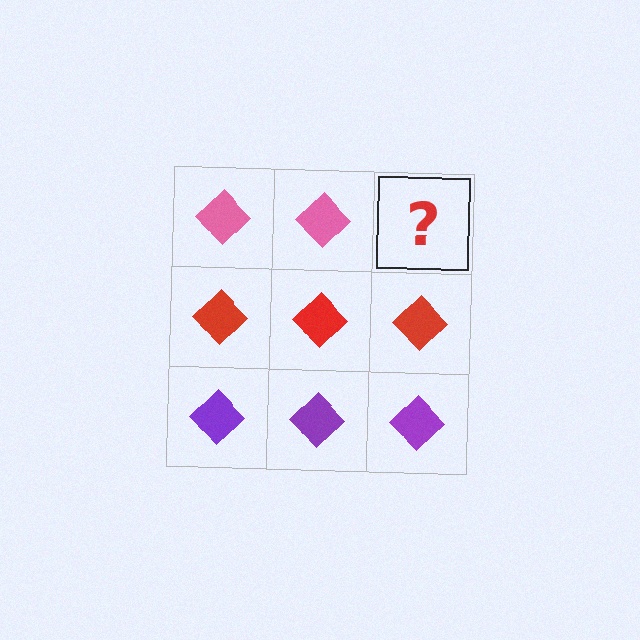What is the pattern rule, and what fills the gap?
The rule is that each row has a consistent color. The gap should be filled with a pink diamond.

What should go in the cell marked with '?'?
The missing cell should contain a pink diamond.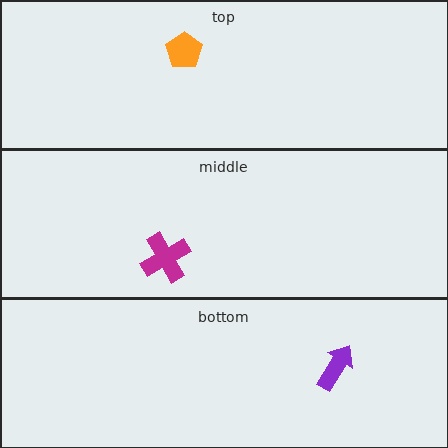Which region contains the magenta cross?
The middle region.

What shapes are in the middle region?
The magenta cross.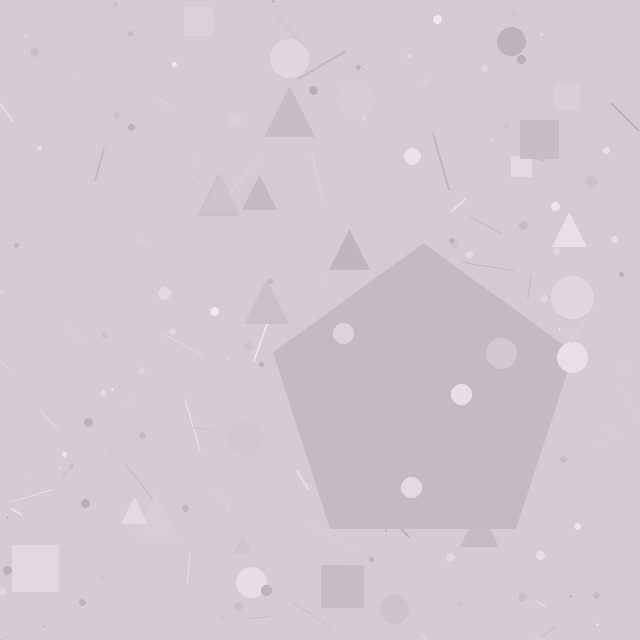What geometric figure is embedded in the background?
A pentagon is embedded in the background.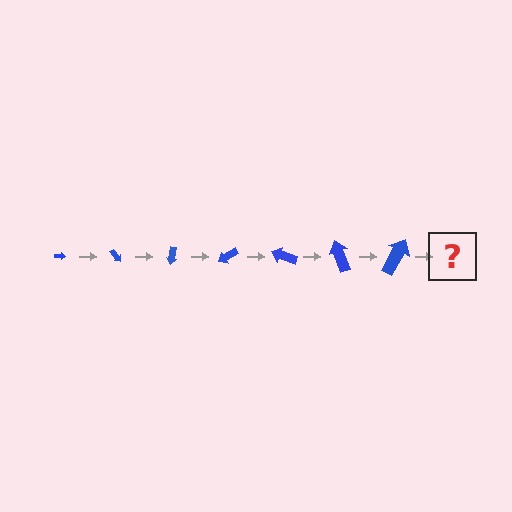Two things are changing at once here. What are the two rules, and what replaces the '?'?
The two rules are that the arrow grows larger each step and it rotates 50 degrees each step. The '?' should be an arrow, larger than the previous one and rotated 350 degrees from the start.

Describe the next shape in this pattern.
It should be an arrow, larger than the previous one and rotated 350 degrees from the start.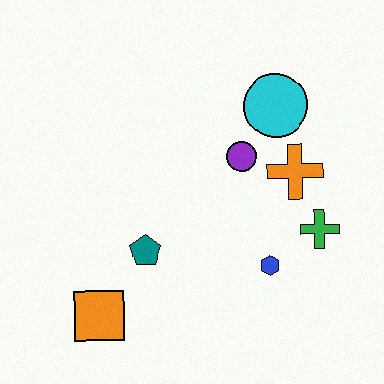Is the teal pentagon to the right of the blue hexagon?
No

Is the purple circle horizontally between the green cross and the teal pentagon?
Yes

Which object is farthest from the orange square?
The cyan circle is farthest from the orange square.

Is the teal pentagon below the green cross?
Yes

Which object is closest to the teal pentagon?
The orange square is closest to the teal pentagon.